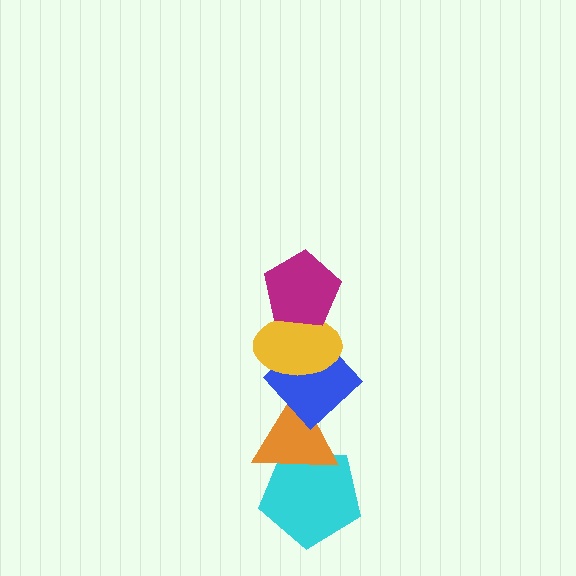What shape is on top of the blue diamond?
The yellow ellipse is on top of the blue diamond.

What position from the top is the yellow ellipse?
The yellow ellipse is 2nd from the top.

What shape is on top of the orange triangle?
The blue diamond is on top of the orange triangle.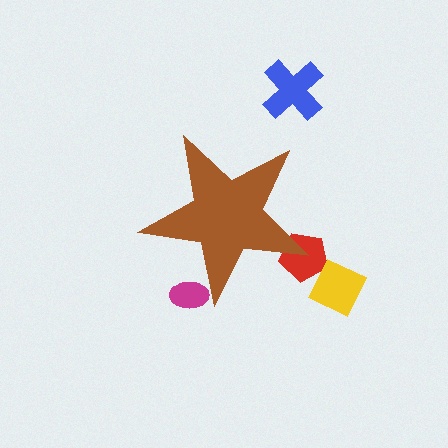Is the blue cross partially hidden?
No, the blue cross is fully visible.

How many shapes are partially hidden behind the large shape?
2 shapes are partially hidden.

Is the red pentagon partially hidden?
Yes, the red pentagon is partially hidden behind the brown star.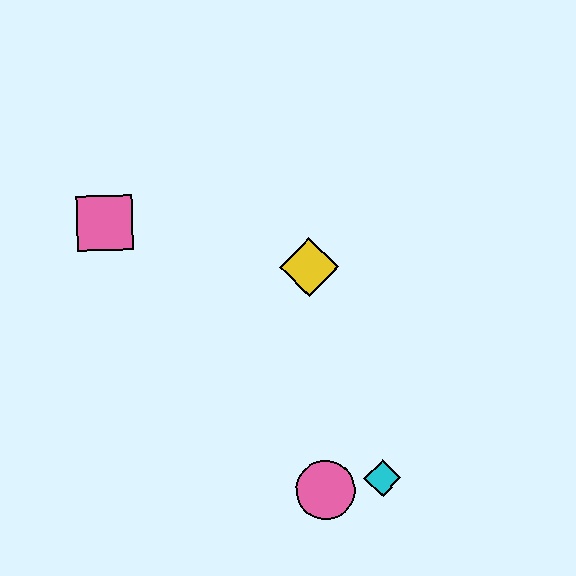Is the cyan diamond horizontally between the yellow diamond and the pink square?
No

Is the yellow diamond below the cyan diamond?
No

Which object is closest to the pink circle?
The cyan diamond is closest to the pink circle.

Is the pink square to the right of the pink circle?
No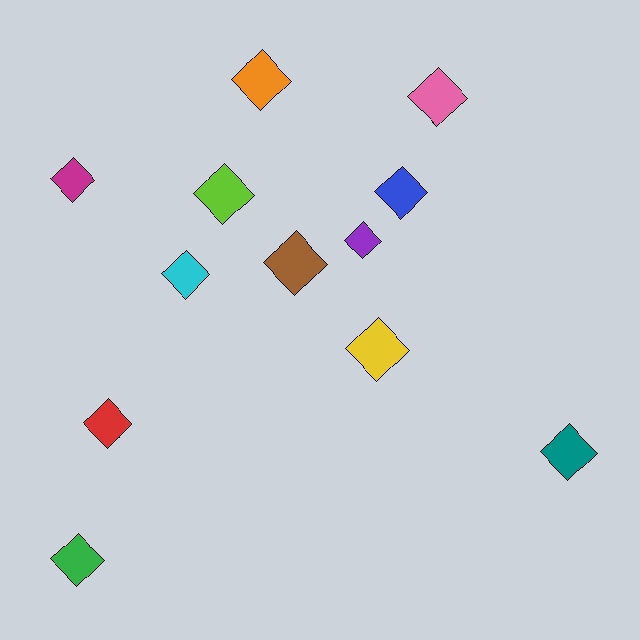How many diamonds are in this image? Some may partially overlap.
There are 12 diamonds.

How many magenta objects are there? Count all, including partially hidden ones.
There is 1 magenta object.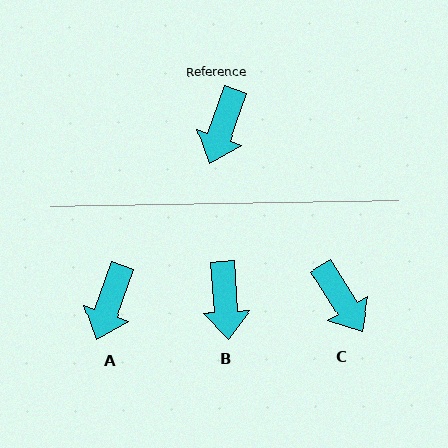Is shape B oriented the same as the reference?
No, it is off by about 23 degrees.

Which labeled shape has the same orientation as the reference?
A.